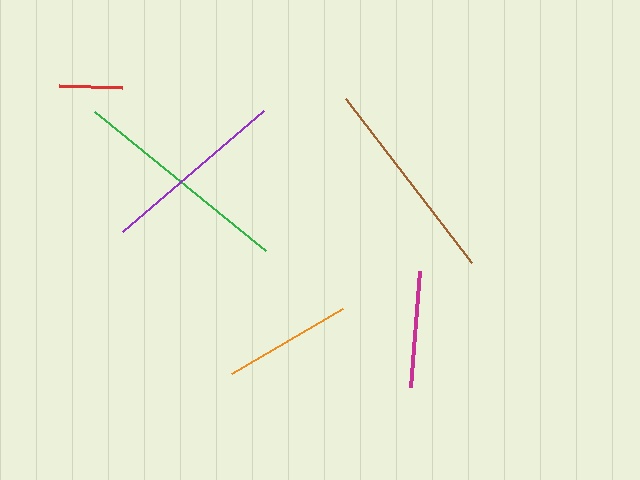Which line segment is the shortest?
The red line is the shortest at approximately 64 pixels.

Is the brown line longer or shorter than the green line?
The green line is longer than the brown line.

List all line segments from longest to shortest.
From longest to shortest: green, brown, purple, orange, magenta, red.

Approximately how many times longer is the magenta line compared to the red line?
The magenta line is approximately 1.8 times the length of the red line.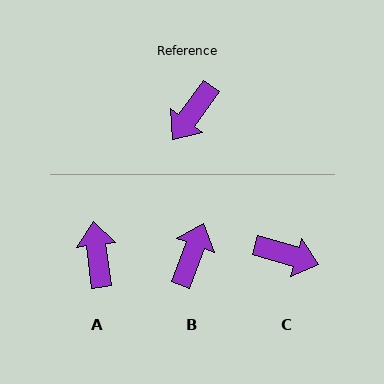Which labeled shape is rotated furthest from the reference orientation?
B, about 164 degrees away.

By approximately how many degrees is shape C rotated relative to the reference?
Approximately 110 degrees counter-clockwise.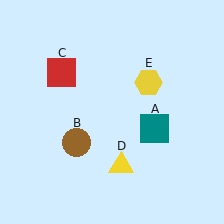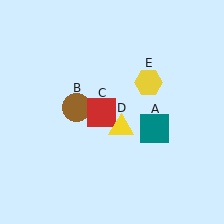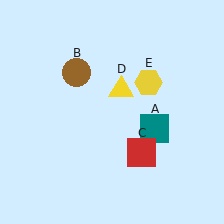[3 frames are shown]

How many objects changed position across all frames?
3 objects changed position: brown circle (object B), red square (object C), yellow triangle (object D).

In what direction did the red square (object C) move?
The red square (object C) moved down and to the right.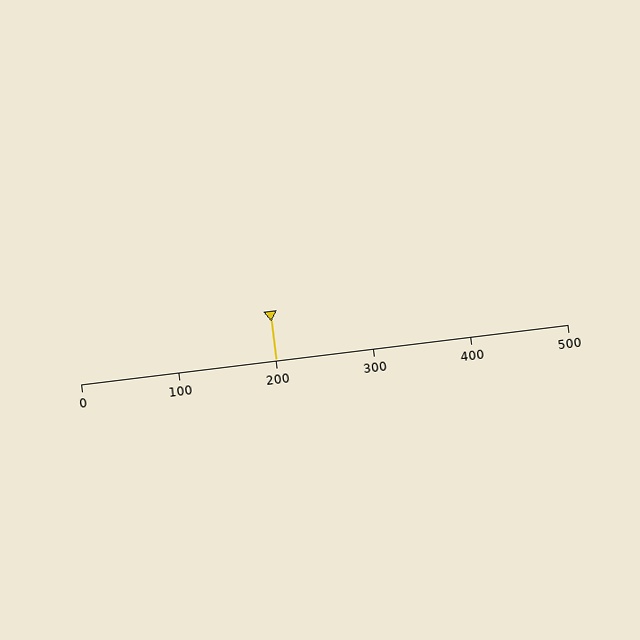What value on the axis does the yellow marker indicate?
The marker indicates approximately 200.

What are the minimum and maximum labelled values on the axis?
The axis runs from 0 to 500.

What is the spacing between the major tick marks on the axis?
The major ticks are spaced 100 apart.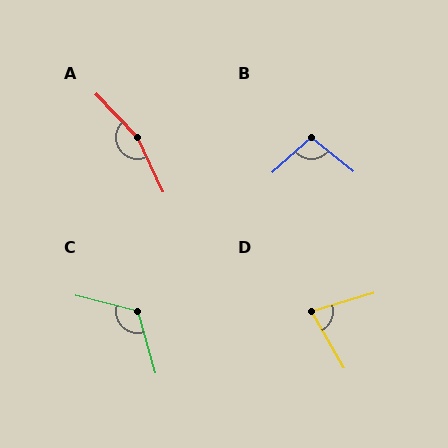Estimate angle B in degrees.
Approximately 100 degrees.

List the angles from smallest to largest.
D (76°), B (100°), C (121°), A (161°).